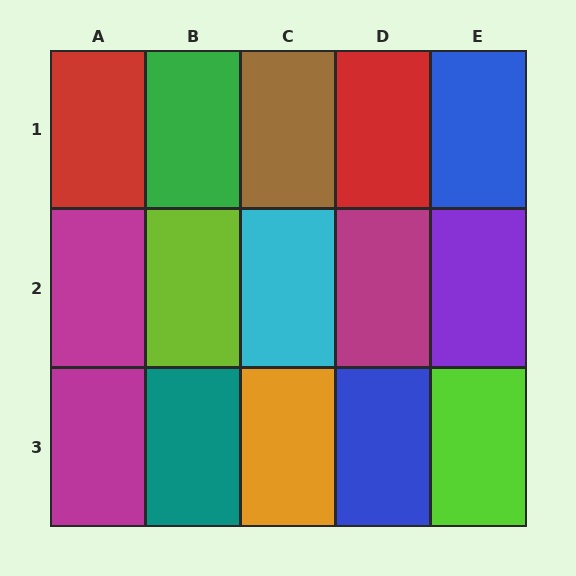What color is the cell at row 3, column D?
Blue.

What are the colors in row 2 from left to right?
Magenta, lime, cyan, magenta, purple.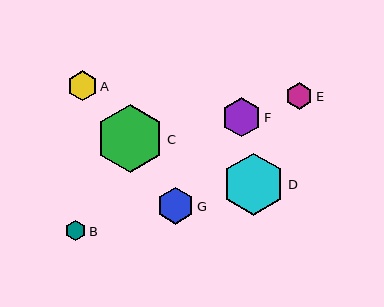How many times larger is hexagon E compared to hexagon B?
Hexagon E is approximately 1.3 times the size of hexagon B.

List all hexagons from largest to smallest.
From largest to smallest: C, D, F, G, A, E, B.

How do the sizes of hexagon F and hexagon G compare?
Hexagon F and hexagon G are approximately the same size.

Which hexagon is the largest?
Hexagon C is the largest with a size of approximately 68 pixels.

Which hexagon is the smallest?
Hexagon B is the smallest with a size of approximately 21 pixels.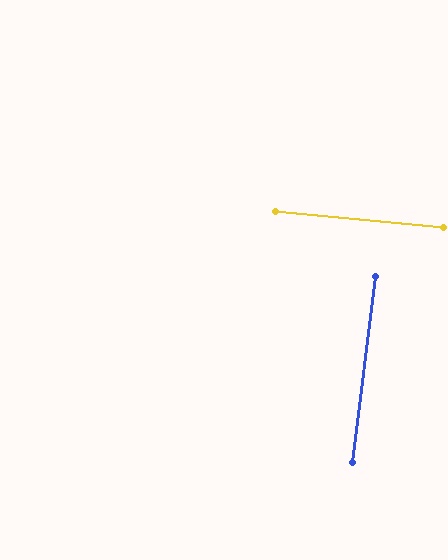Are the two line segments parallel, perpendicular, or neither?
Perpendicular — they meet at approximately 88°.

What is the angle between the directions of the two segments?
Approximately 88 degrees.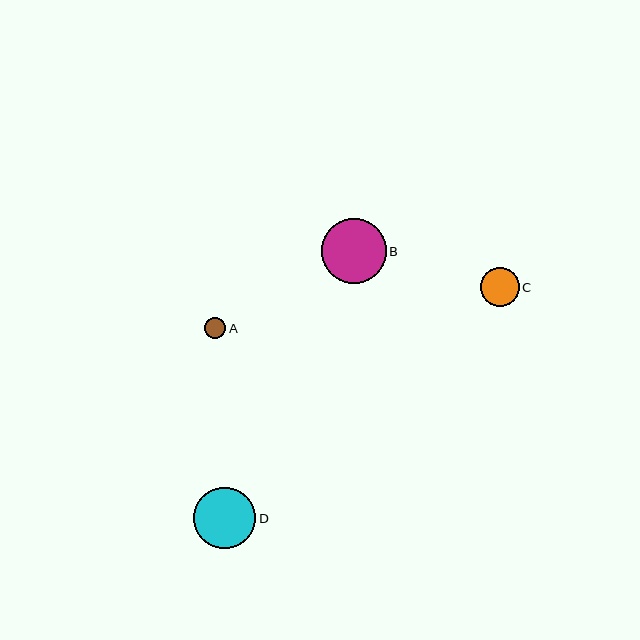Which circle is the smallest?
Circle A is the smallest with a size of approximately 21 pixels.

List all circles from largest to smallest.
From largest to smallest: B, D, C, A.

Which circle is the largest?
Circle B is the largest with a size of approximately 65 pixels.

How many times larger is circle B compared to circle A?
Circle B is approximately 3.0 times the size of circle A.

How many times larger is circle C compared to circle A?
Circle C is approximately 1.8 times the size of circle A.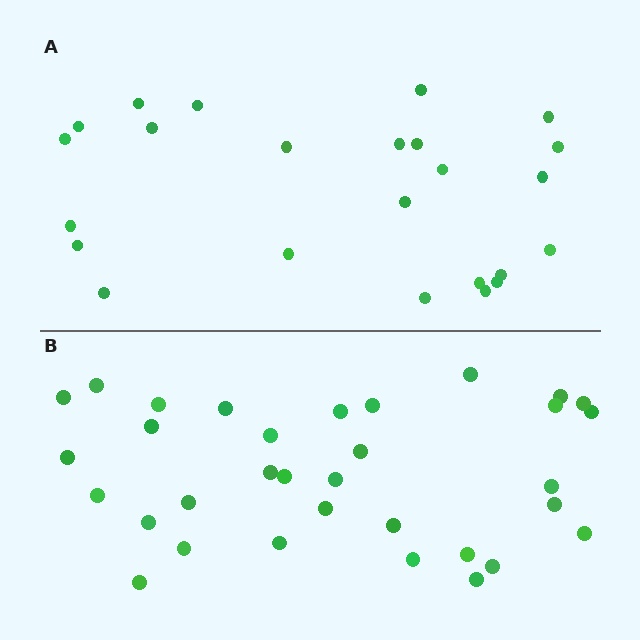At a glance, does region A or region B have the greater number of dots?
Region B (the bottom region) has more dots.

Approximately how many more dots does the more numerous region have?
Region B has roughly 8 or so more dots than region A.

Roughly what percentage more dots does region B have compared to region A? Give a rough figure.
About 40% more.